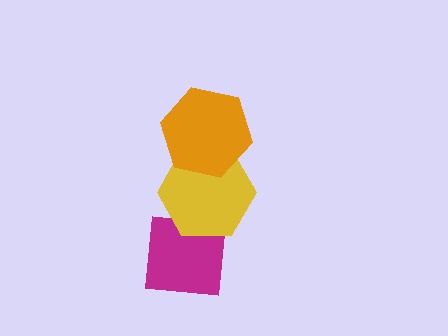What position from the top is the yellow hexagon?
The yellow hexagon is 2nd from the top.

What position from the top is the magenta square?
The magenta square is 3rd from the top.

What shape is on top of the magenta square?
The yellow hexagon is on top of the magenta square.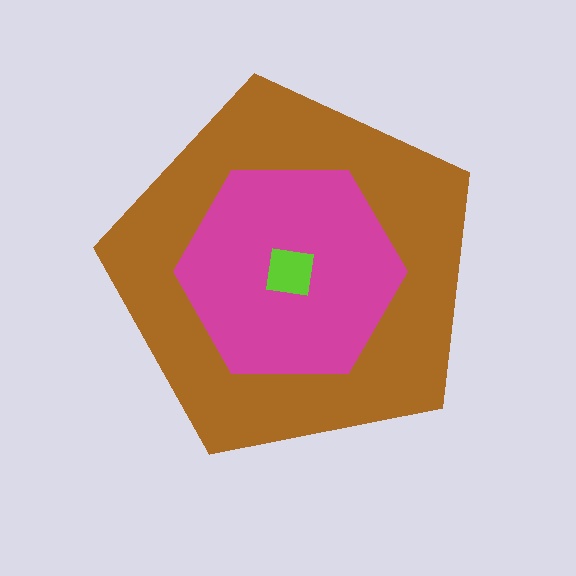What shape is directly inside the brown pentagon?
The magenta hexagon.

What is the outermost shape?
The brown pentagon.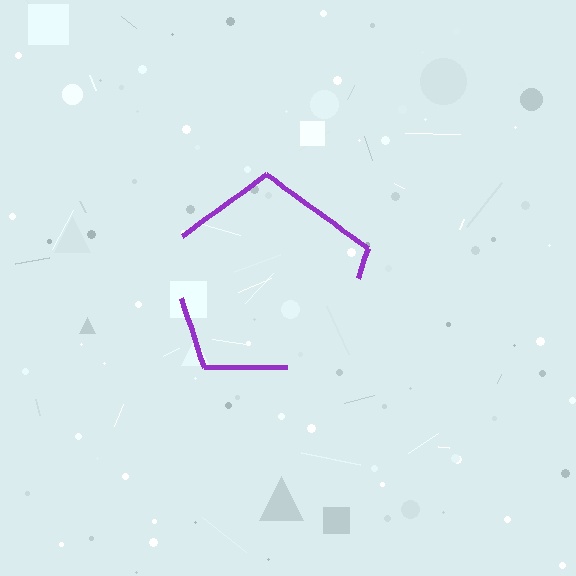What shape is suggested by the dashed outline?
The dashed outline suggests a pentagon.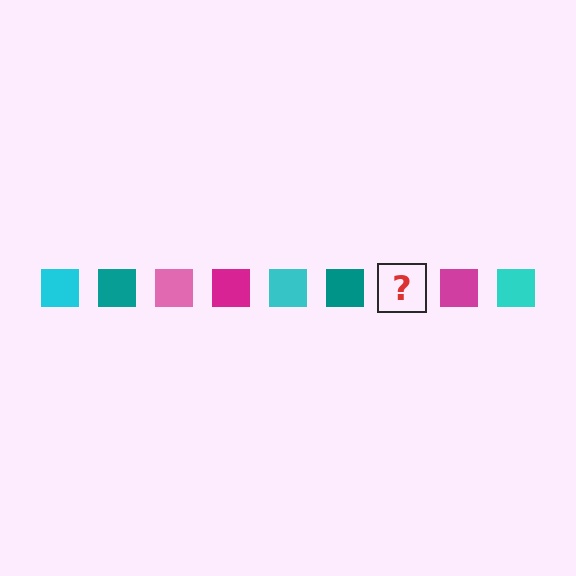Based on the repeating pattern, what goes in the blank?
The blank should be a pink square.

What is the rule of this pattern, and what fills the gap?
The rule is that the pattern cycles through cyan, teal, pink, magenta squares. The gap should be filled with a pink square.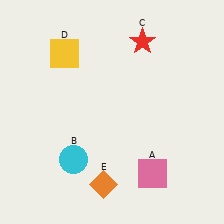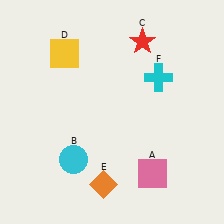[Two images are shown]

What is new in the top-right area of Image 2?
A cyan cross (F) was added in the top-right area of Image 2.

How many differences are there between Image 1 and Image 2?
There is 1 difference between the two images.